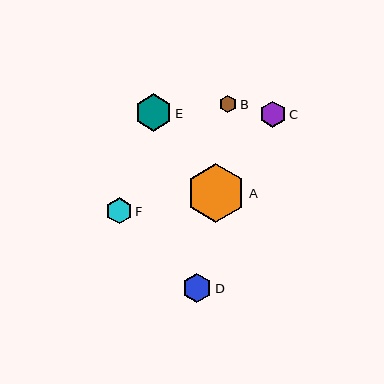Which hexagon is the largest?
Hexagon A is the largest with a size of approximately 59 pixels.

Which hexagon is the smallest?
Hexagon B is the smallest with a size of approximately 18 pixels.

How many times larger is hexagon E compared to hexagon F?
Hexagon E is approximately 1.4 times the size of hexagon F.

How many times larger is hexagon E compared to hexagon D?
Hexagon E is approximately 1.3 times the size of hexagon D.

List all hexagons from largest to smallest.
From largest to smallest: A, E, D, F, C, B.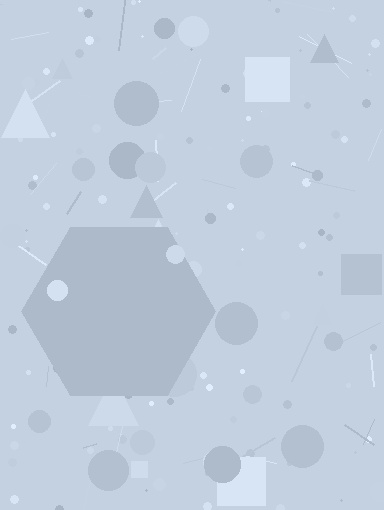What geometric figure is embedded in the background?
A hexagon is embedded in the background.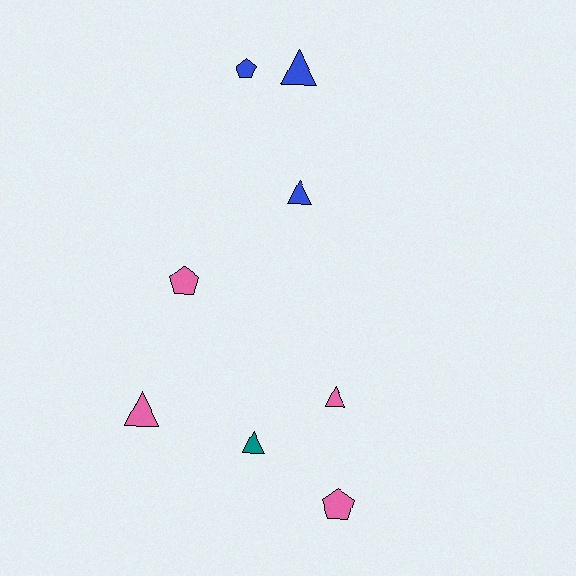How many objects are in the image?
There are 8 objects.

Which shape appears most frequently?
Triangle, with 5 objects.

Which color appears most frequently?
Pink, with 4 objects.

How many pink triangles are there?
There are 2 pink triangles.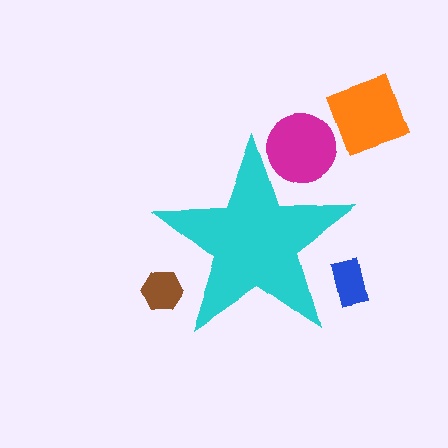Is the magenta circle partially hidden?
Yes, the magenta circle is partially hidden behind the cyan star.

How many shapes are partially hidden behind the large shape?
3 shapes are partially hidden.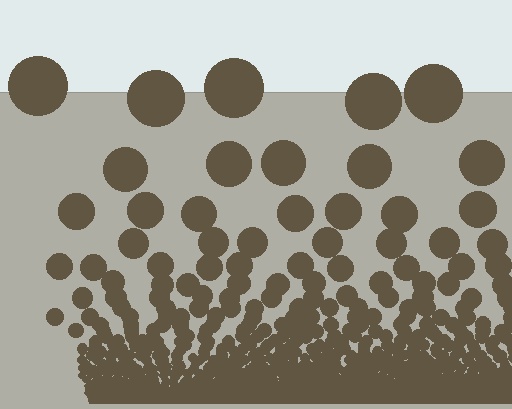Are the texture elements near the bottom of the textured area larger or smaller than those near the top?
Smaller. The gradient is inverted — elements near the bottom are smaller and denser.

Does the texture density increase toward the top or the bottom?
Density increases toward the bottom.